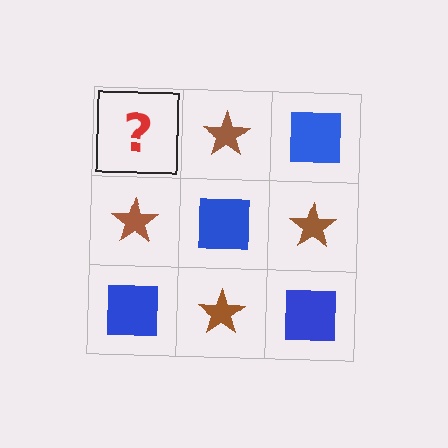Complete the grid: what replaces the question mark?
The question mark should be replaced with a blue square.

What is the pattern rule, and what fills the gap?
The rule is that it alternates blue square and brown star in a checkerboard pattern. The gap should be filled with a blue square.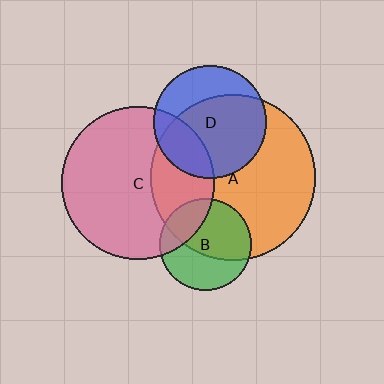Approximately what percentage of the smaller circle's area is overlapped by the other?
Approximately 65%.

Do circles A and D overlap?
Yes.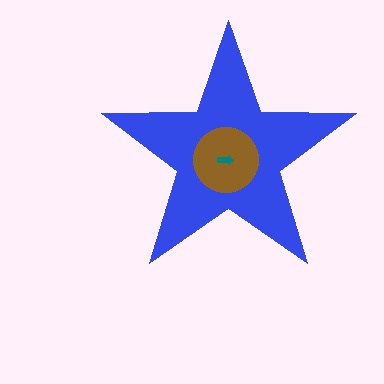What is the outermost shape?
The blue star.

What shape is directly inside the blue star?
The brown circle.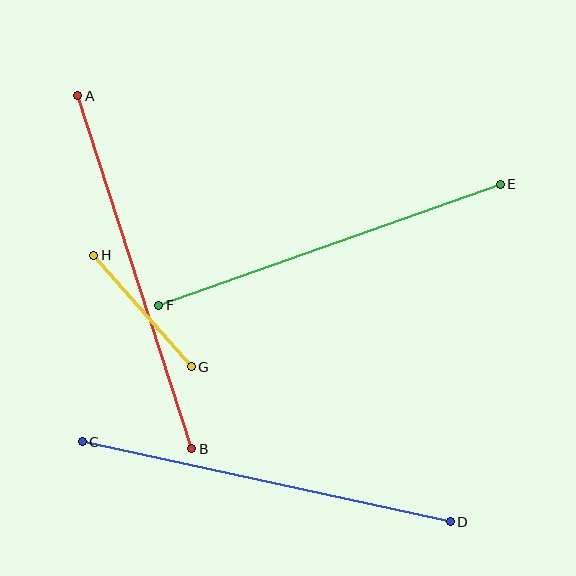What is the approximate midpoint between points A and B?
The midpoint is at approximately (135, 272) pixels.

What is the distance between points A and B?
The distance is approximately 371 pixels.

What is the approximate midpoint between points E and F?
The midpoint is at approximately (330, 245) pixels.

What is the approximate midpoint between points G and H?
The midpoint is at approximately (143, 311) pixels.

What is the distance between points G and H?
The distance is approximately 148 pixels.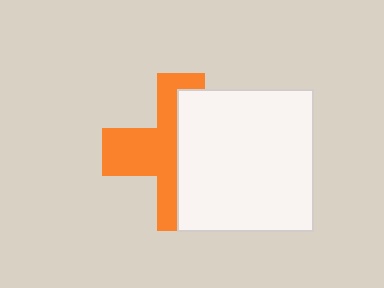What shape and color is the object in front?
The object in front is a white rectangle.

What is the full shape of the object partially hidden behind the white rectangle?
The partially hidden object is an orange cross.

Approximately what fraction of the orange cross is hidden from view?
Roughly 51% of the orange cross is hidden behind the white rectangle.